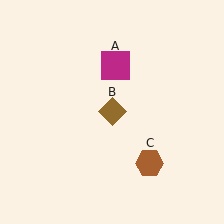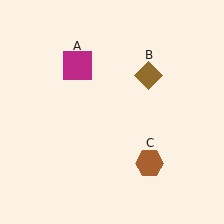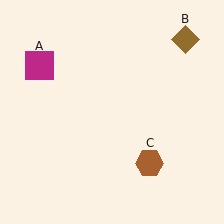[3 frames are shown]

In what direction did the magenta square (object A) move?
The magenta square (object A) moved left.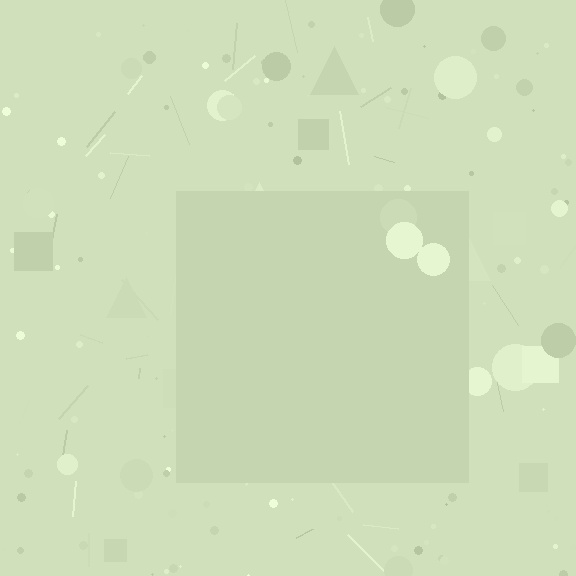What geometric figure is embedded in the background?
A square is embedded in the background.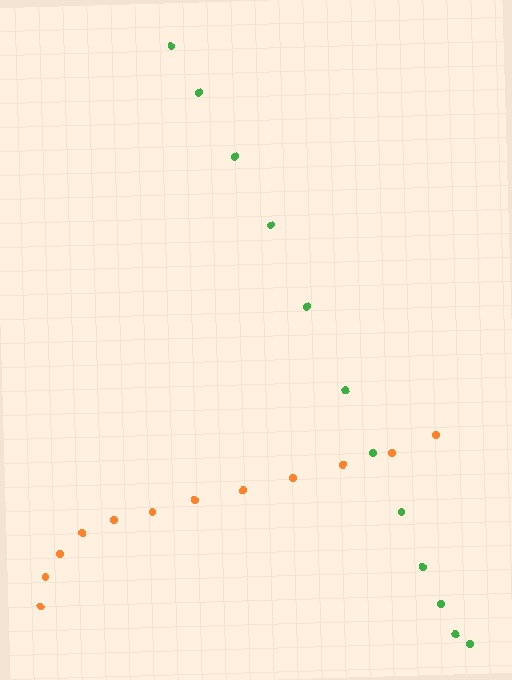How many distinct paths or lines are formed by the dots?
There are 2 distinct paths.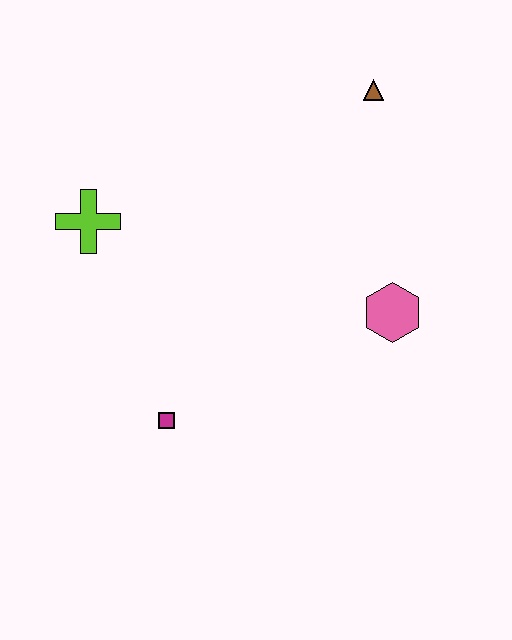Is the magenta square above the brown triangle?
No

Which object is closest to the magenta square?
The lime cross is closest to the magenta square.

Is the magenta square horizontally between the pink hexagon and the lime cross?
Yes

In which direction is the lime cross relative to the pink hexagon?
The lime cross is to the left of the pink hexagon.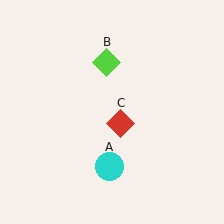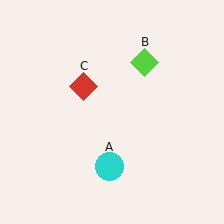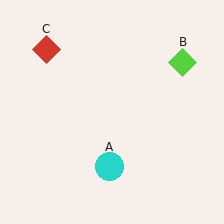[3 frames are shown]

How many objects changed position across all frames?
2 objects changed position: lime diamond (object B), red diamond (object C).